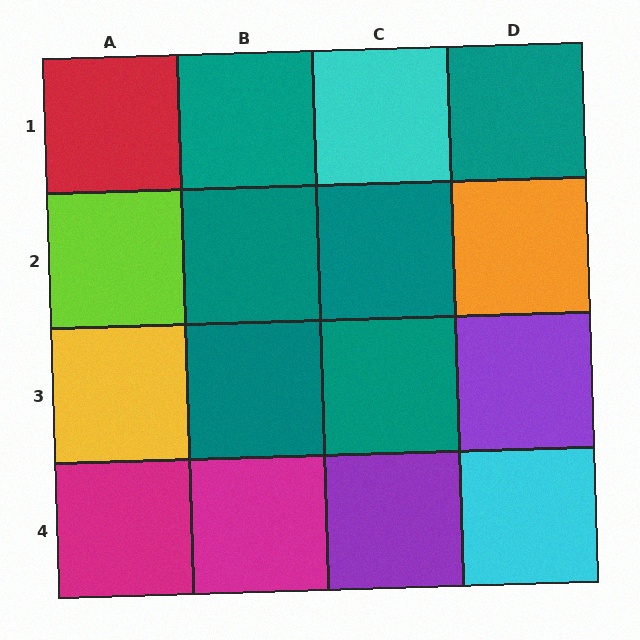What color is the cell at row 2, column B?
Teal.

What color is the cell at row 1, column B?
Teal.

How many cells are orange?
1 cell is orange.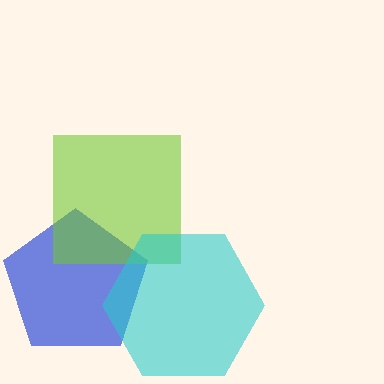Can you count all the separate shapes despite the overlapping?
Yes, there are 3 separate shapes.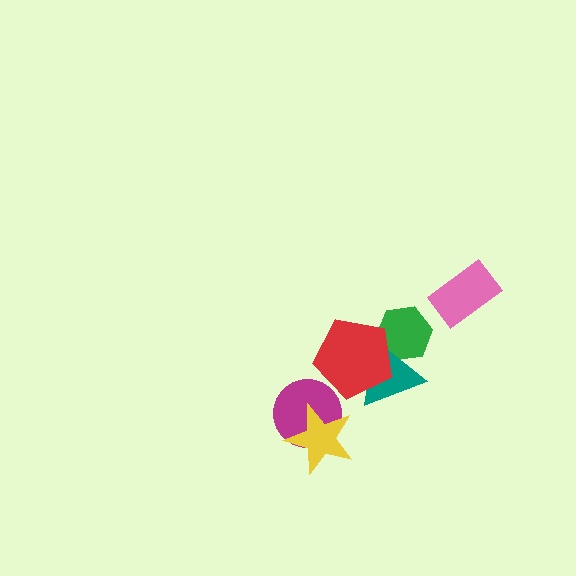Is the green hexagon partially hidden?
Yes, it is partially covered by another shape.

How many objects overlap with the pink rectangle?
0 objects overlap with the pink rectangle.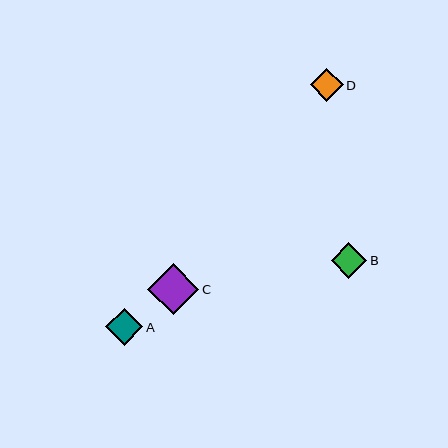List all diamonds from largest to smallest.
From largest to smallest: C, A, B, D.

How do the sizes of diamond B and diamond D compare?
Diamond B and diamond D are approximately the same size.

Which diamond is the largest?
Diamond C is the largest with a size of approximately 51 pixels.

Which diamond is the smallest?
Diamond D is the smallest with a size of approximately 33 pixels.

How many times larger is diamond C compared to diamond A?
Diamond C is approximately 1.4 times the size of diamond A.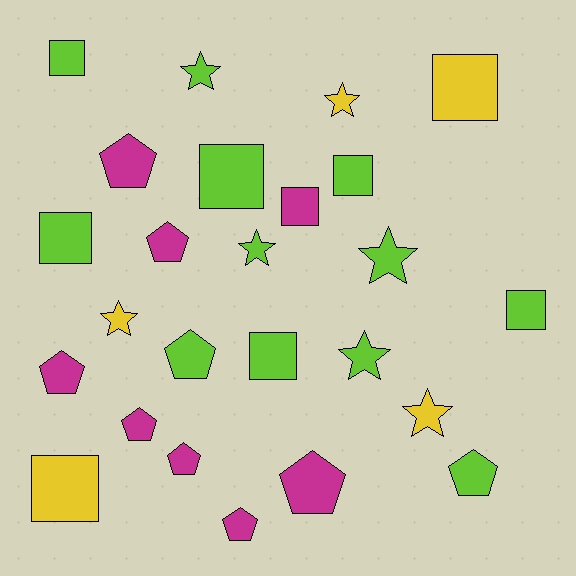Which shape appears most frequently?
Pentagon, with 9 objects.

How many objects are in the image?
There are 25 objects.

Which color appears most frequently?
Lime, with 12 objects.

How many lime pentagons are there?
There are 2 lime pentagons.